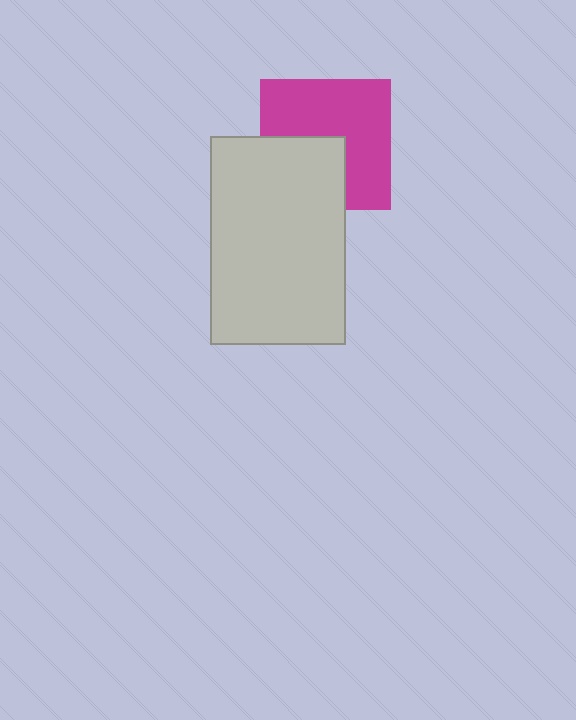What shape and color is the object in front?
The object in front is a light gray rectangle.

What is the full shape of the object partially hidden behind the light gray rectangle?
The partially hidden object is a magenta square.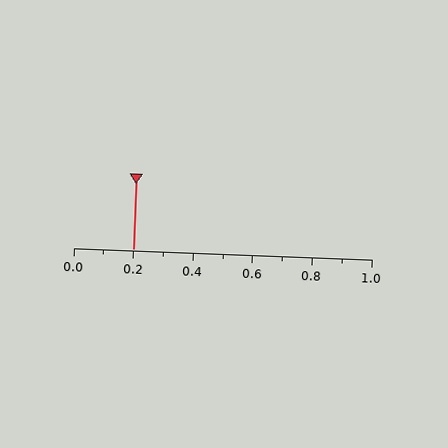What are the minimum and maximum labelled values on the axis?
The axis runs from 0.0 to 1.0.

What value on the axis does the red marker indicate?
The marker indicates approximately 0.2.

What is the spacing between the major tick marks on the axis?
The major ticks are spaced 0.2 apart.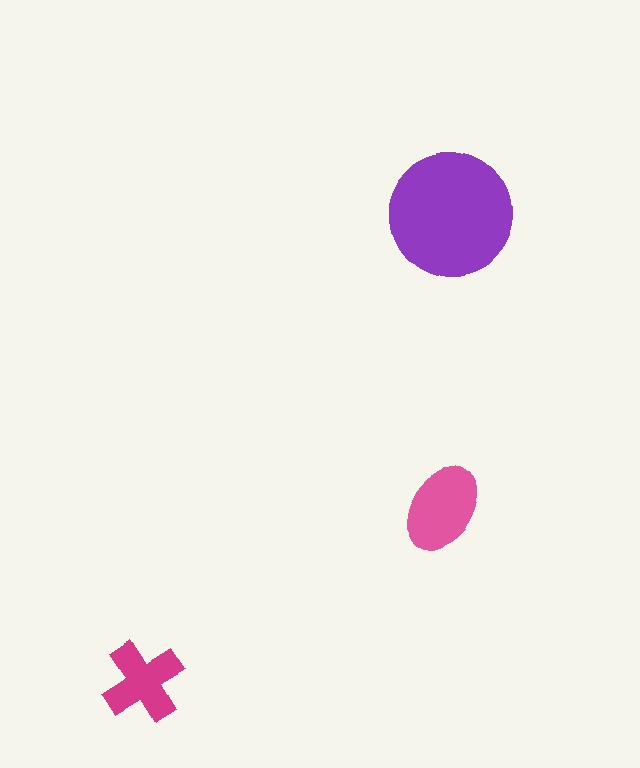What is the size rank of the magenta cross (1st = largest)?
3rd.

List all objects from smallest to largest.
The magenta cross, the pink ellipse, the purple circle.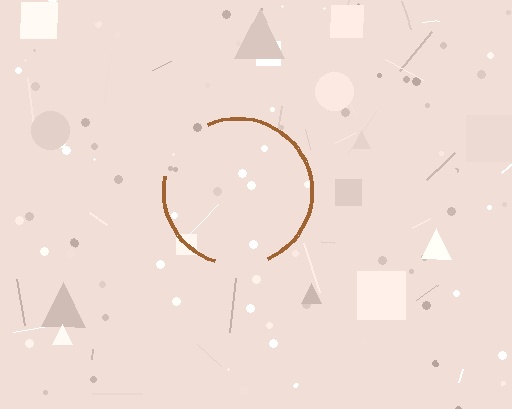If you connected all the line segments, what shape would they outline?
They would outline a circle.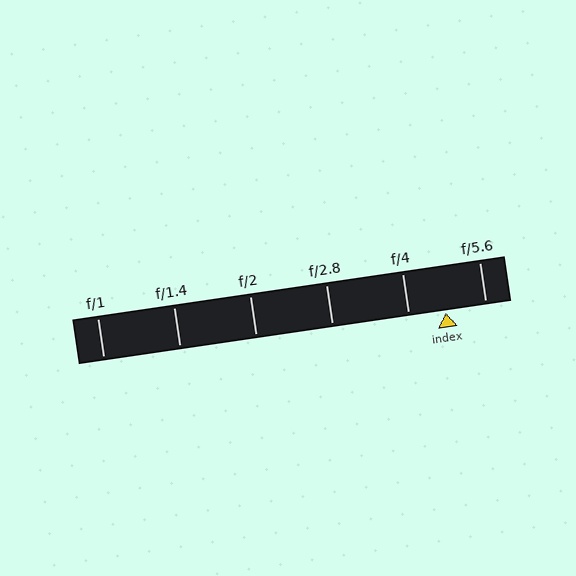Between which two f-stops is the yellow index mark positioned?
The index mark is between f/4 and f/5.6.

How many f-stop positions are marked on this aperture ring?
There are 6 f-stop positions marked.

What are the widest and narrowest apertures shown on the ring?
The widest aperture shown is f/1 and the narrowest is f/5.6.